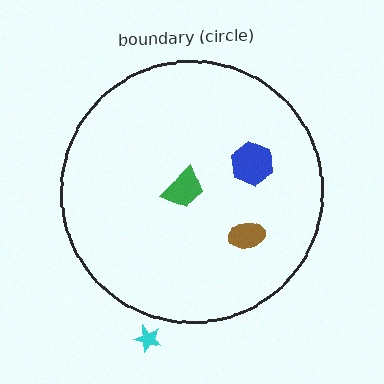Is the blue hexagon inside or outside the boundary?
Inside.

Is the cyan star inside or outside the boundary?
Outside.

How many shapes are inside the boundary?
3 inside, 1 outside.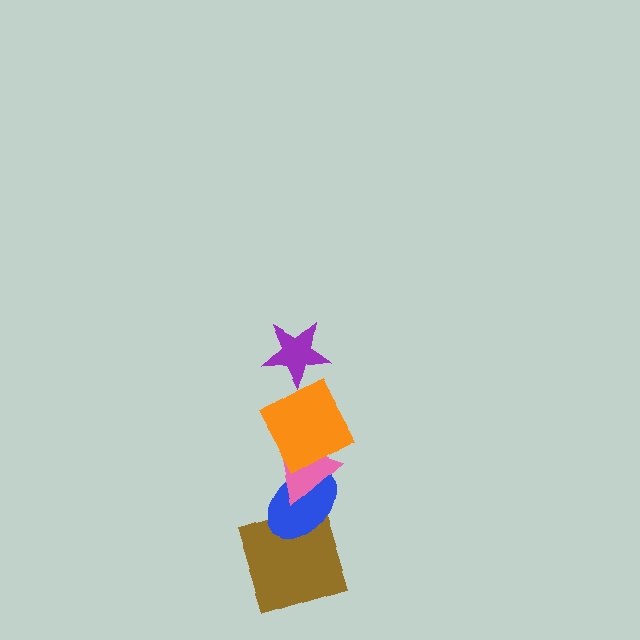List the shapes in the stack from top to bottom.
From top to bottom: the purple star, the orange square, the pink triangle, the blue ellipse, the brown square.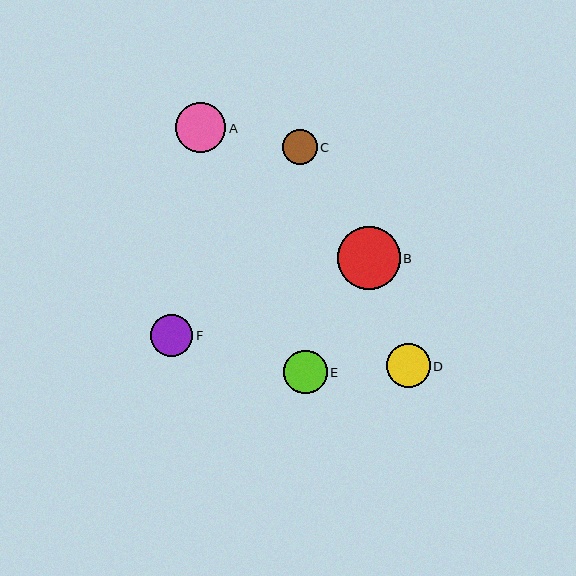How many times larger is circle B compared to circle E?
Circle B is approximately 1.5 times the size of circle E.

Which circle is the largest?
Circle B is the largest with a size of approximately 63 pixels.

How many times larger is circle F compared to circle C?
Circle F is approximately 1.2 times the size of circle C.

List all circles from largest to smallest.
From largest to smallest: B, A, D, E, F, C.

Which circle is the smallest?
Circle C is the smallest with a size of approximately 35 pixels.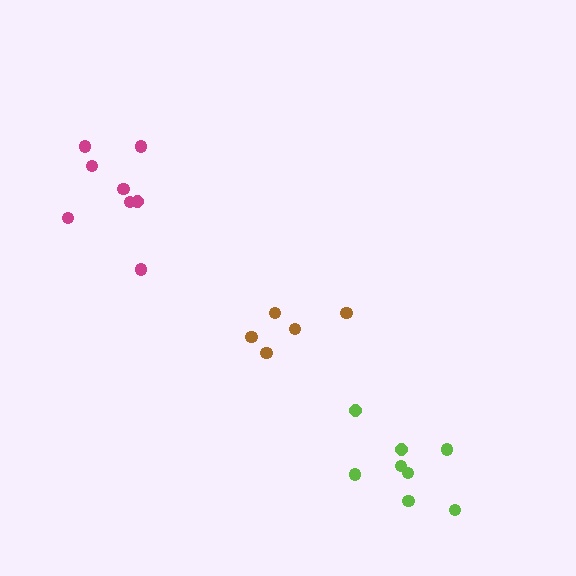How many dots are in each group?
Group 1: 5 dots, Group 2: 8 dots, Group 3: 8 dots (21 total).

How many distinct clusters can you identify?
There are 3 distinct clusters.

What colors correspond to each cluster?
The clusters are colored: brown, magenta, lime.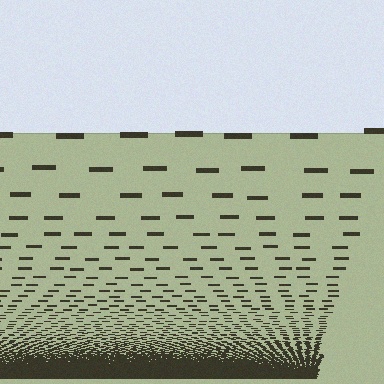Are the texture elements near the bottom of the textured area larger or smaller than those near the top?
Smaller. The gradient is inverted — elements near the bottom are smaller and denser.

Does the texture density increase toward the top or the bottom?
Density increases toward the bottom.